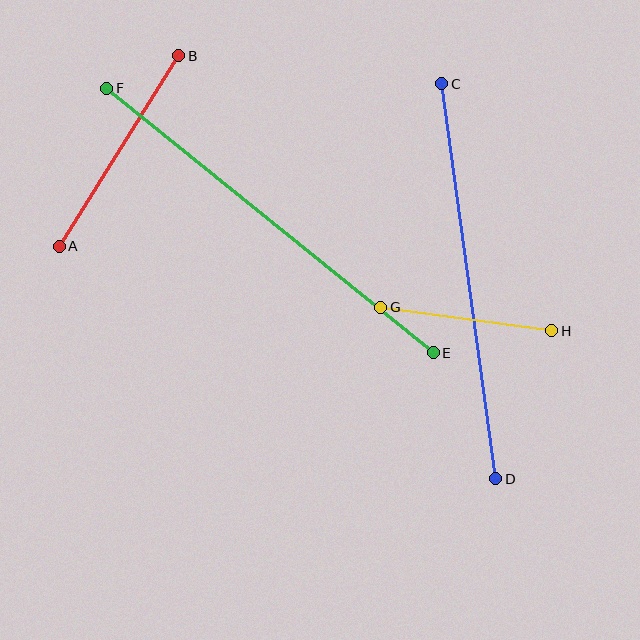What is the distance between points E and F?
The distance is approximately 420 pixels.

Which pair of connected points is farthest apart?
Points E and F are farthest apart.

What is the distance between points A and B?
The distance is approximately 225 pixels.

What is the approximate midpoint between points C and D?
The midpoint is at approximately (469, 281) pixels.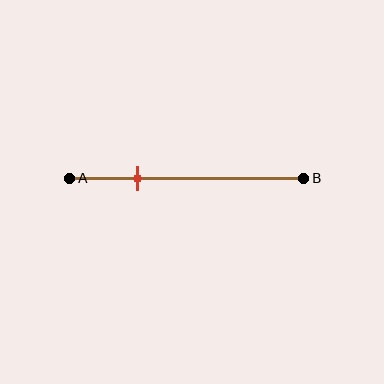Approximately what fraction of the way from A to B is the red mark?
The red mark is approximately 30% of the way from A to B.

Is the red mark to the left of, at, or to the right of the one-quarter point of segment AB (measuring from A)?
The red mark is to the right of the one-quarter point of segment AB.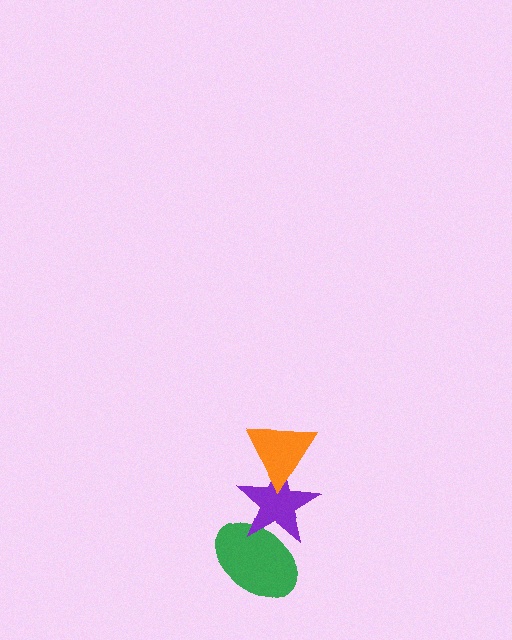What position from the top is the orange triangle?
The orange triangle is 1st from the top.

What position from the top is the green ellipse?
The green ellipse is 3rd from the top.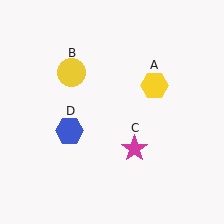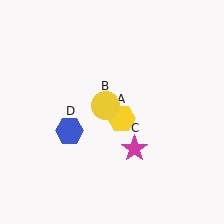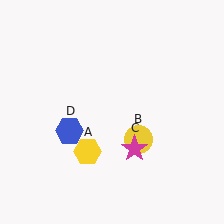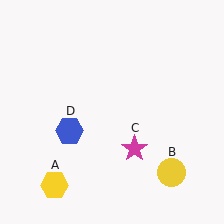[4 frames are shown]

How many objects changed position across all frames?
2 objects changed position: yellow hexagon (object A), yellow circle (object B).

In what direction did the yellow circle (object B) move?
The yellow circle (object B) moved down and to the right.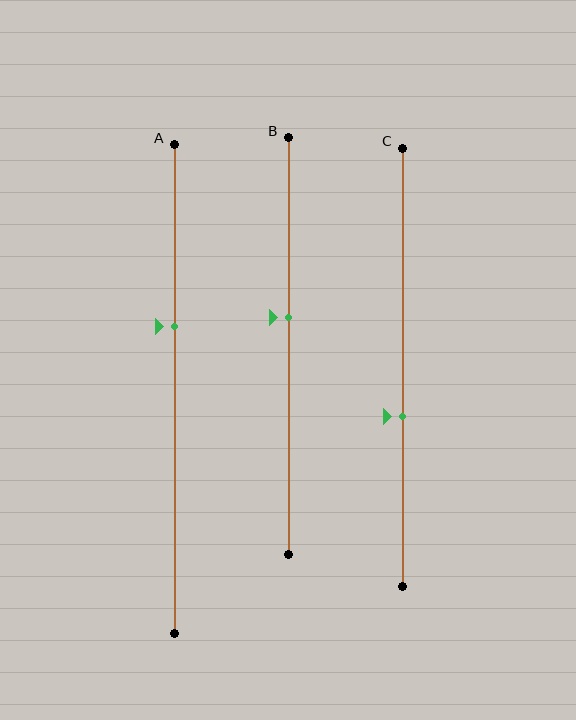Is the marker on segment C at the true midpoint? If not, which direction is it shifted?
No, the marker on segment C is shifted downward by about 11% of the segment length.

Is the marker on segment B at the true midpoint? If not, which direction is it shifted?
No, the marker on segment B is shifted upward by about 7% of the segment length.